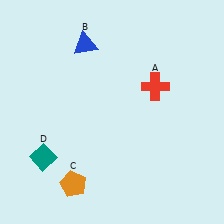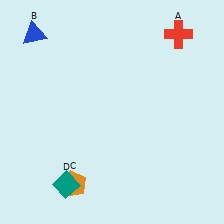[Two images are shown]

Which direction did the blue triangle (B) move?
The blue triangle (B) moved left.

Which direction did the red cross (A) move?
The red cross (A) moved up.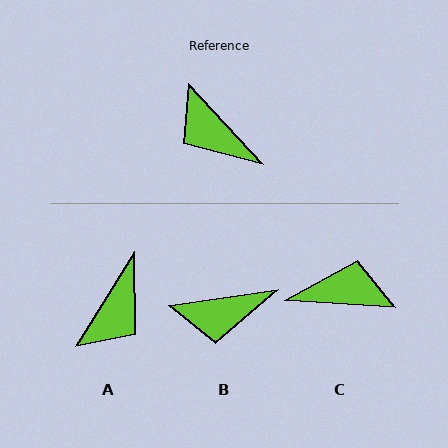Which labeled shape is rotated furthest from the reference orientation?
C, about 136 degrees away.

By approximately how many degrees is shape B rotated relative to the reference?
Approximately 55 degrees counter-clockwise.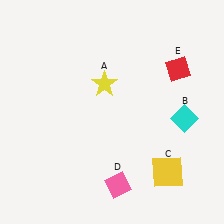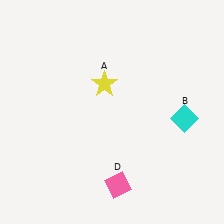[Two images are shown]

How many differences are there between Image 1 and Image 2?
There are 2 differences between the two images.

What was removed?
The red diamond (E), the yellow square (C) were removed in Image 2.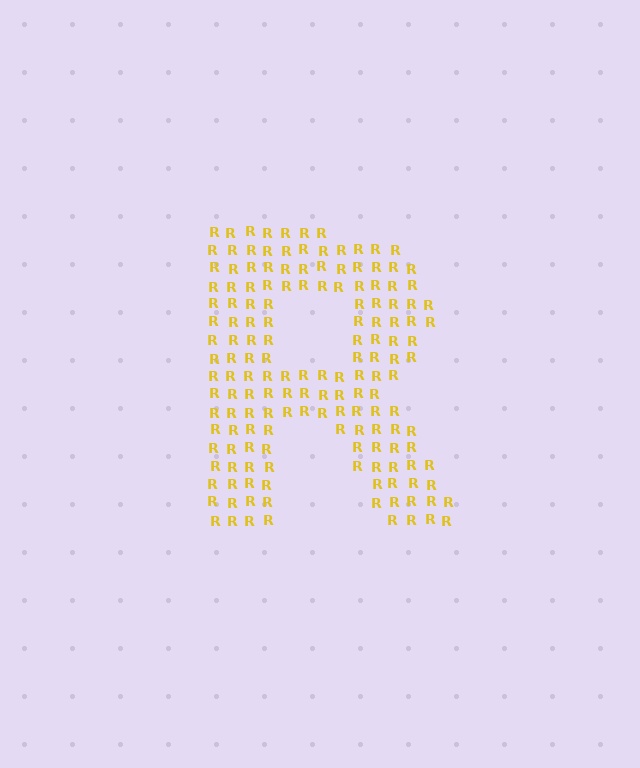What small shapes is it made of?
It is made of small letter R's.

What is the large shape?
The large shape is the letter R.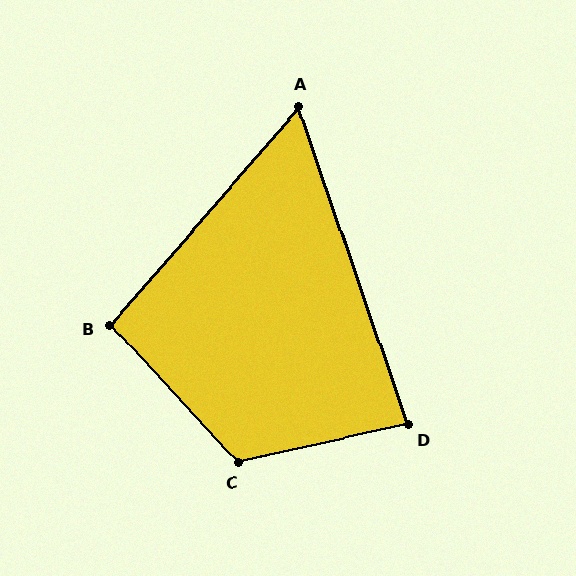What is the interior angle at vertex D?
Approximately 84 degrees (acute).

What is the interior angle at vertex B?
Approximately 96 degrees (obtuse).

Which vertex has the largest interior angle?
C, at approximately 120 degrees.